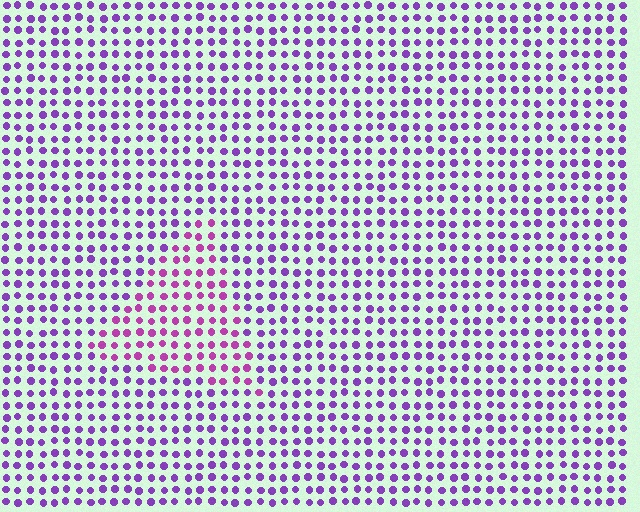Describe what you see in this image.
The image is filled with small purple elements in a uniform arrangement. A triangle-shaped region is visible where the elements are tinted to a slightly different hue, forming a subtle color boundary.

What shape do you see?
I see a triangle.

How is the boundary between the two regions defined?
The boundary is defined purely by a slight shift in hue (about 31 degrees). Spacing, size, and orientation are identical on both sides.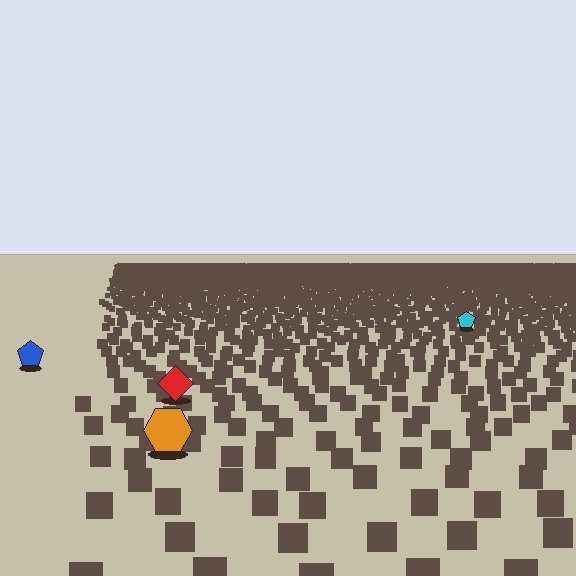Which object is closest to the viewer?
The orange hexagon is closest. The texture marks near it are larger and more spread out.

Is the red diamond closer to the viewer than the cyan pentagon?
Yes. The red diamond is closer — you can tell from the texture gradient: the ground texture is coarser near it.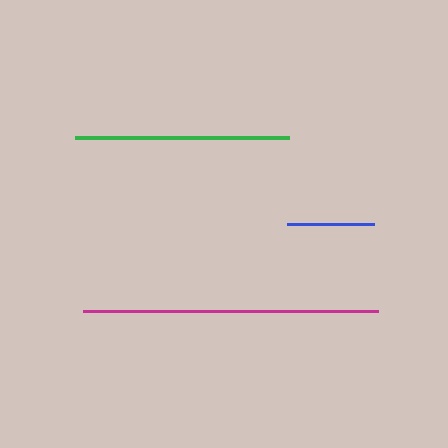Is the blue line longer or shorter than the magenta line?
The magenta line is longer than the blue line.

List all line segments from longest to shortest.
From longest to shortest: magenta, green, blue.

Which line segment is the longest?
The magenta line is the longest at approximately 294 pixels.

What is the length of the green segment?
The green segment is approximately 214 pixels long.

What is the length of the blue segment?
The blue segment is approximately 87 pixels long.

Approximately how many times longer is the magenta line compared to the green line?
The magenta line is approximately 1.4 times the length of the green line.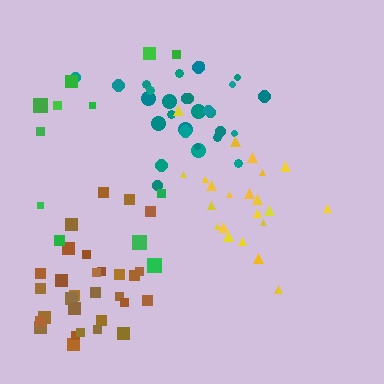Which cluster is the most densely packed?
Teal.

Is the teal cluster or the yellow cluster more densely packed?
Teal.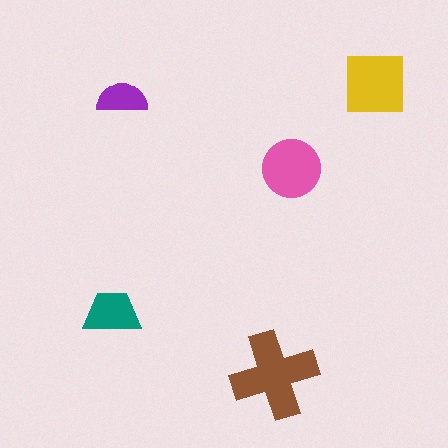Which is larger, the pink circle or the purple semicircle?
The pink circle.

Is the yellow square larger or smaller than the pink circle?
Larger.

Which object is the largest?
The brown cross.